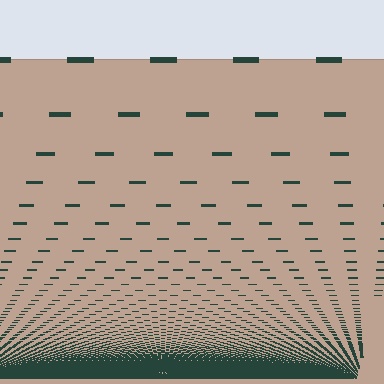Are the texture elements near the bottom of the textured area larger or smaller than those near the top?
Smaller. The gradient is inverted — elements near the bottom are smaller and denser.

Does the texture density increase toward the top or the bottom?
Density increases toward the bottom.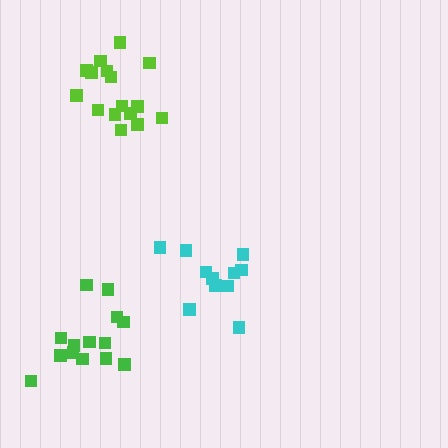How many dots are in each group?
Group 1: 16 dots, Group 2: 11 dots, Group 3: 14 dots (41 total).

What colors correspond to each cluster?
The clusters are colored: lime, cyan, green.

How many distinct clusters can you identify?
There are 3 distinct clusters.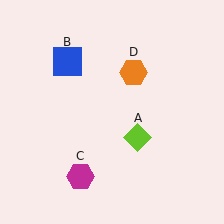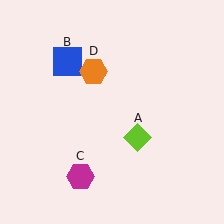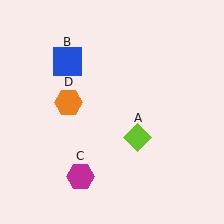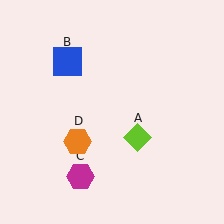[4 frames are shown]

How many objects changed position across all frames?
1 object changed position: orange hexagon (object D).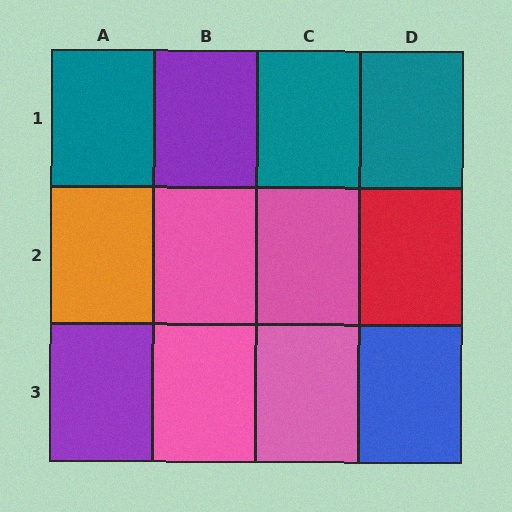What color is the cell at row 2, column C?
Pink.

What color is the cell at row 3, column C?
Pink.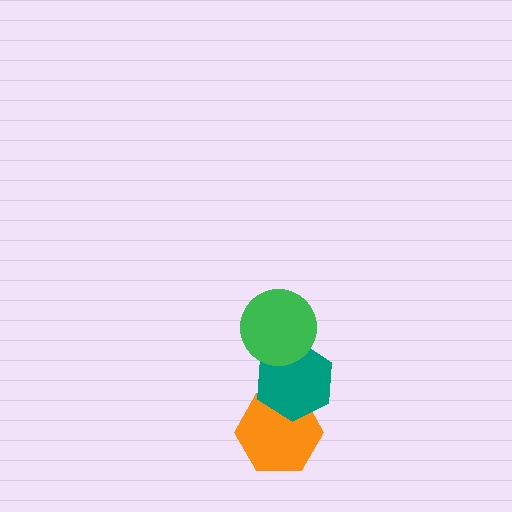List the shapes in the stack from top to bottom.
From top to bottom: the green circle, the teal hexagon, the orange hexagon.